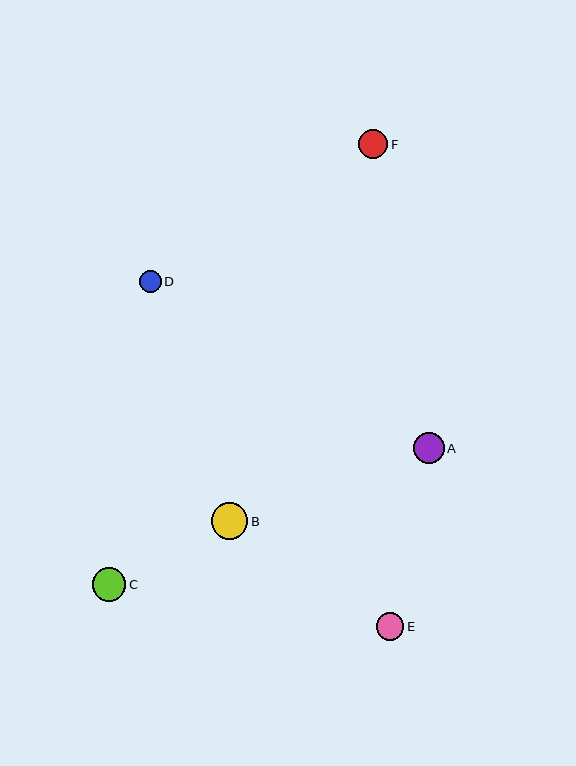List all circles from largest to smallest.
From largest to smallest: B, C, A, F, E, D.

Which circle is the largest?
Circle B is the largest with a size of approximately 37 pixels.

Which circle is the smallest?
Circle D is the smallest with a size of approximately 22 pixels.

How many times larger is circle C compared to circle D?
Circle C is approximately 1.5 times the size of circle D.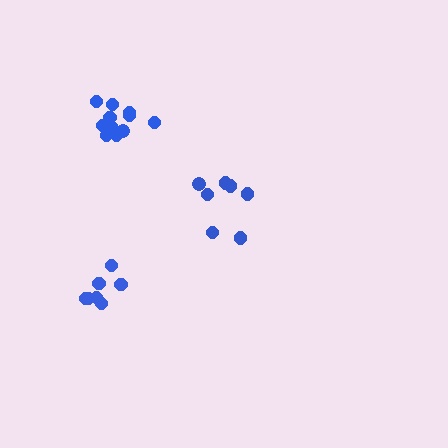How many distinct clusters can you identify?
There are 3 distinct clusters.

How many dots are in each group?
Group 1: 11 dots, Group 2: 7 dots, Group 3: 7 dots (25 total).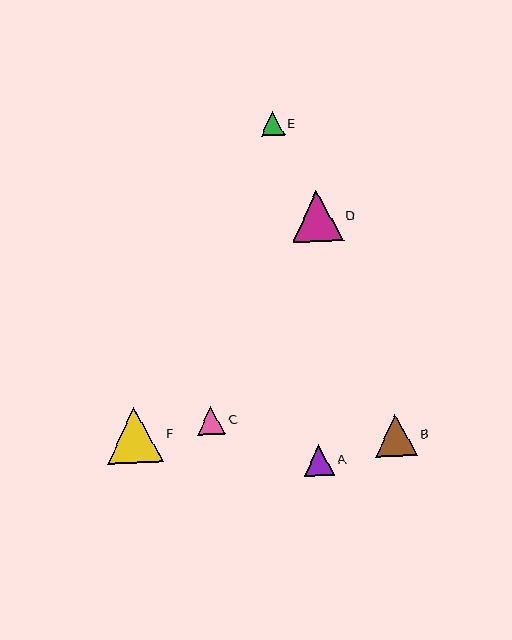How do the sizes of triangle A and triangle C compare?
Triangle A and triangle C are approximately the same size.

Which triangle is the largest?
Triangle F is the largest with a size of approximately 56 pixels.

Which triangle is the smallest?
Triangle E is the smallest with a size of approximately 24 pixels.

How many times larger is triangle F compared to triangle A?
Triangle F is approximately 1.8 times the size of triangle A.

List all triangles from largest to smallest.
From largest to smallest: F, D, B, A, C, E.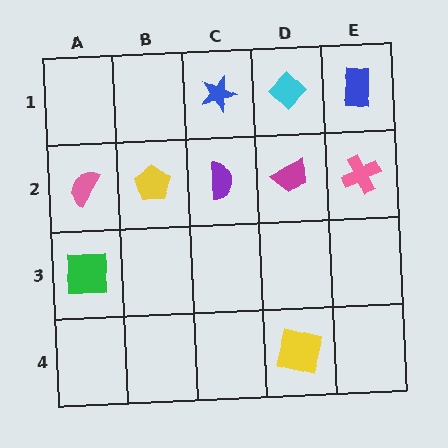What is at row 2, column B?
A yellow pentagon.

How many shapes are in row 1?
3 shapes.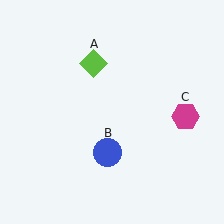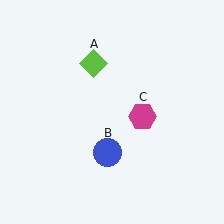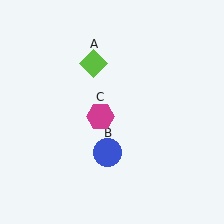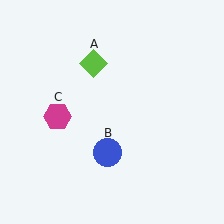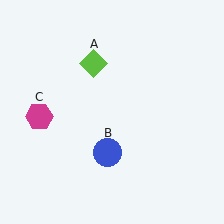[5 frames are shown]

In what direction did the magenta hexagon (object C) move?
The magenta hexagon (object C) moved left.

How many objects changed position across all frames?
1 object changed position: magenta hexagon (object C).